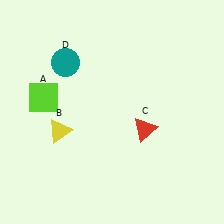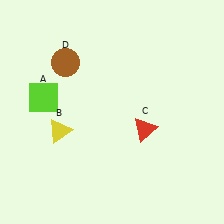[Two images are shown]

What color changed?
The circle (D) changed from teal in Image 1 to brown in Image 2.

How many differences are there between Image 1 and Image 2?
There is 1 difference between the two images.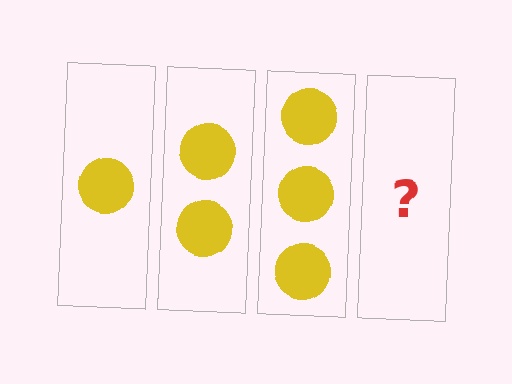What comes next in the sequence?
The next element should be 4 circles.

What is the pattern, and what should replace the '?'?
The pattern is that each step adds one more circle. The '?' should be 4 circles.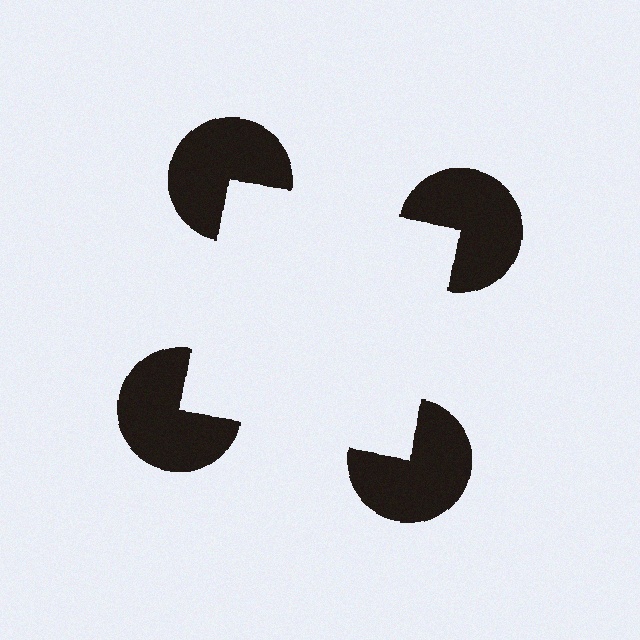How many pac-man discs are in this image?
There are 4 — one at each vertex of the illusory square.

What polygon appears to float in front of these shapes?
An illusory square — its edges are inferred from the aligned wedge cuts in the pac-man discs, not physically drawn.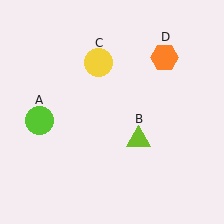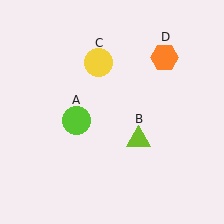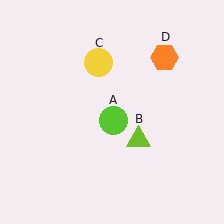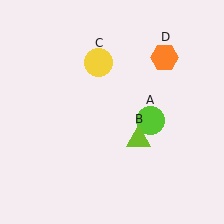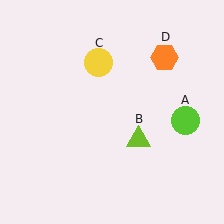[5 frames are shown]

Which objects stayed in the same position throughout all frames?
Lime triangle (object B) and yellow circle (object C) and orange hexagon (object D) remained stationary.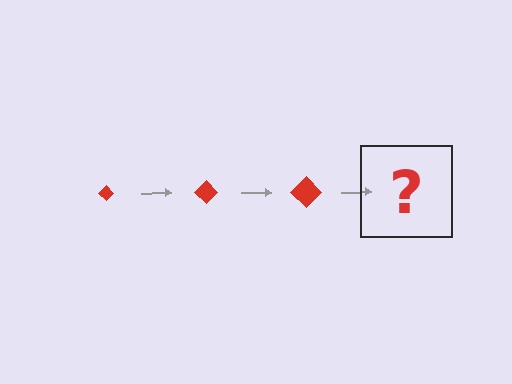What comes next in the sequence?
The next element should be a red diamond, larger than the previous one.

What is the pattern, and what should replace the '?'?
The pattern is that the diamond gets progressively larger each step. The '?' should be a red diamond, larger than the previous one.